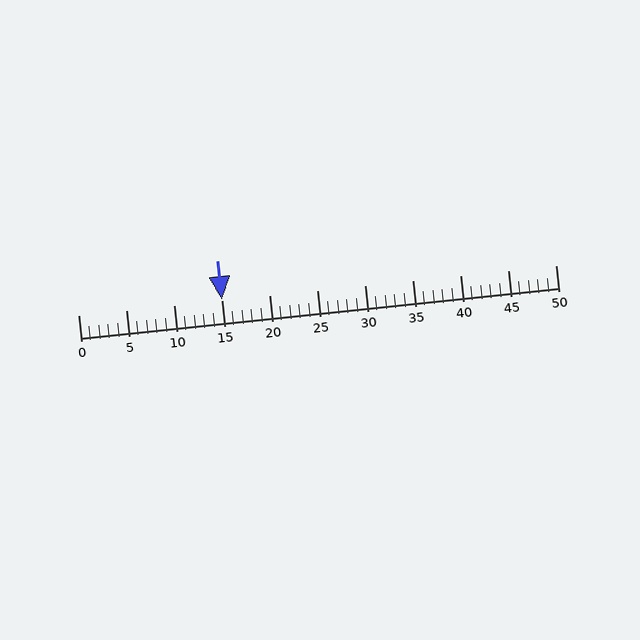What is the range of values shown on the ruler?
The ruler shows values from 0 to 50.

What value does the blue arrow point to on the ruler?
The blue arrow points to approximately 15.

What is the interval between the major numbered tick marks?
The major tick marks are spaced 5 units apart.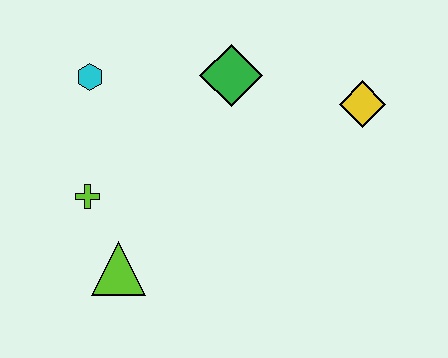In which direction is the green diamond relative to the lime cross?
The green diamond is to the right of the lime cross.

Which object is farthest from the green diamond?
The lime triangle is farthest from the green diamond.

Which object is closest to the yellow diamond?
The green diamond is closest to the yellow diamond.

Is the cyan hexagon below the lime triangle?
No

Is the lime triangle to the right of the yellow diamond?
No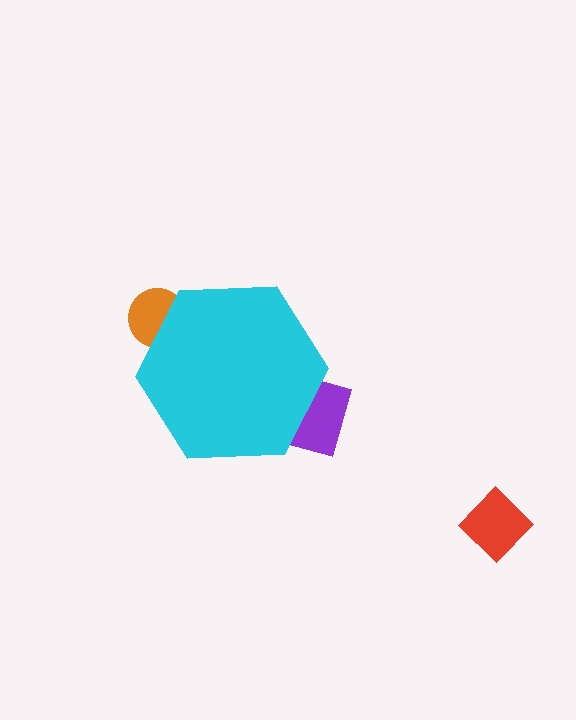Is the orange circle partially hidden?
Yes, the orange circle is partially hidden behind the cyan hexagon.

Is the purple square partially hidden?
Yes, the purple square is partially hidden behind the cyan hexagon.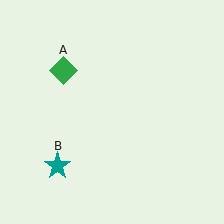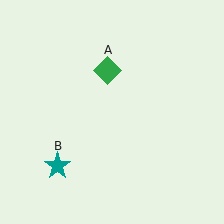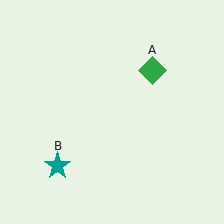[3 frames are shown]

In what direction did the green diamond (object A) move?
The green diamond (object A) moved right.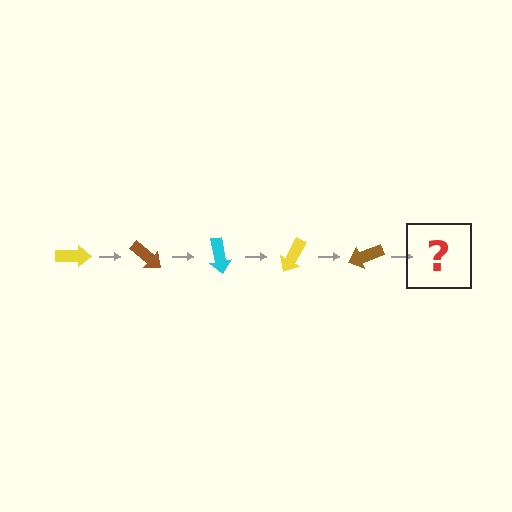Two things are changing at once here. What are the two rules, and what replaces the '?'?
The two rules are that it rotates 40 degrees each step and the color cycles through yellow, brown, and cyan. The '?' should be a cyan arrow, rotated 200 degrees from the start.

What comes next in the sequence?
The next element should be a cyan arrow, rotated 200 degrees from the start.